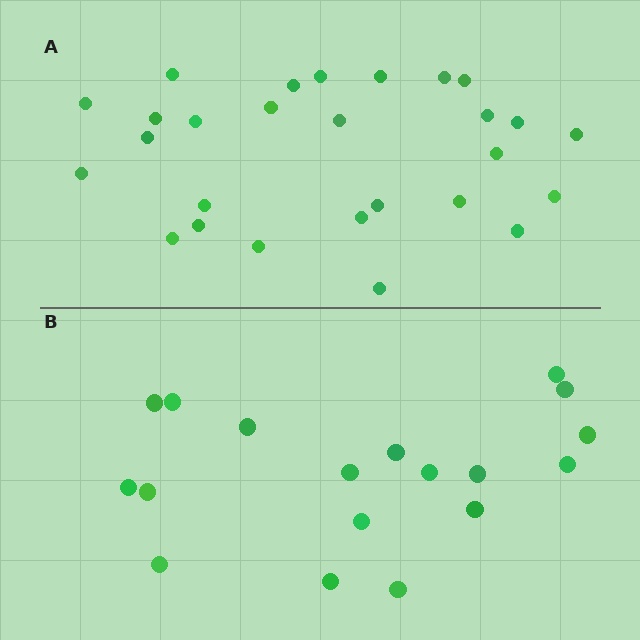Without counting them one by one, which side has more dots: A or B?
Region A (the top region) has more dots.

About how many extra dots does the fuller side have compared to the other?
Region A has roughly 8 or so more dots than region B.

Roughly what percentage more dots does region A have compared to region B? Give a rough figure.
About 50% more.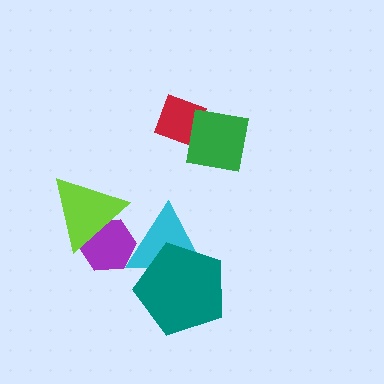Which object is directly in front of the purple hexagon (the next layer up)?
The lime triangle is directly in front of the purple hexagon.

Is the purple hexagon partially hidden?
Yes, it is partially covered by another shape.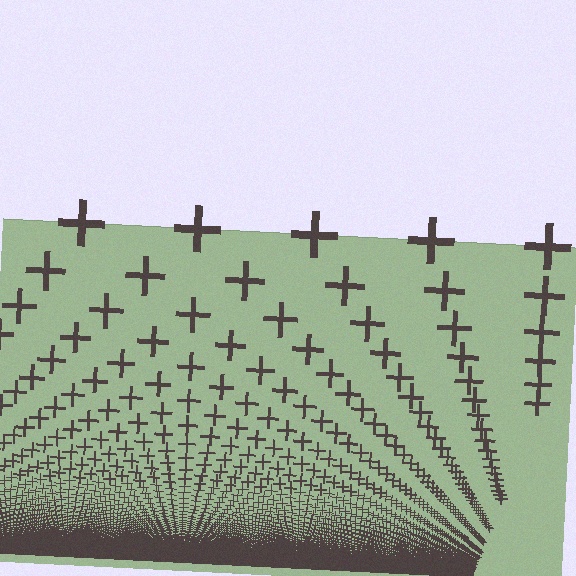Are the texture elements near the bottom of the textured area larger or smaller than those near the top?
Smaller. The gradient is inverted — elements near the bottom are smaller and denser.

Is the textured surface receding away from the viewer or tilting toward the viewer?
The surface appears to tilt toward the viewer. Texture elements get larger and sparser toward the top.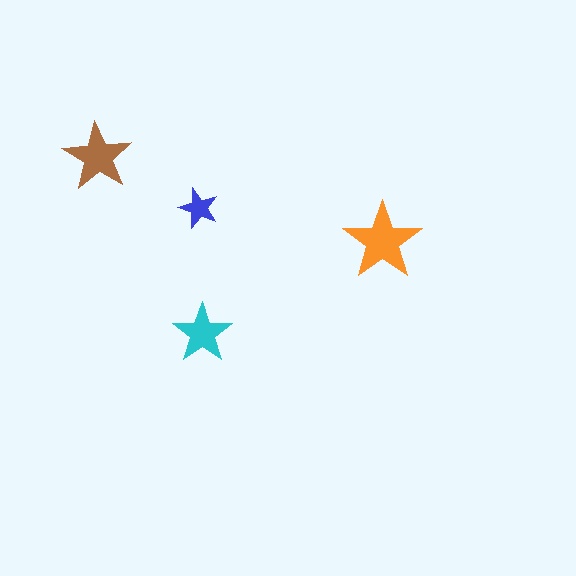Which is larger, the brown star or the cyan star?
The brown one.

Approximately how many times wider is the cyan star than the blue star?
About 1.5 times wider.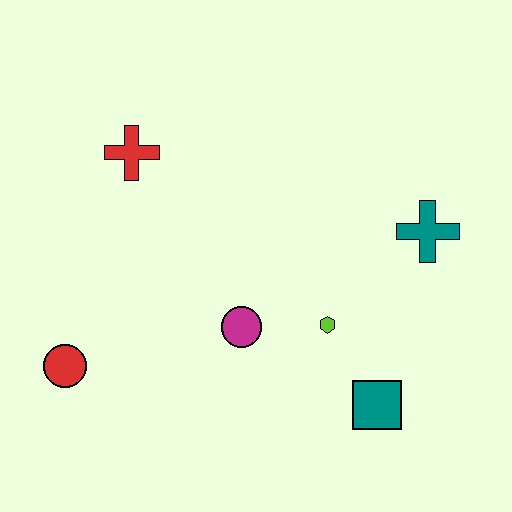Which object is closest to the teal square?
The lime hexagon is closest to the teal square.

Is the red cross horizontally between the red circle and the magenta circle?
Yes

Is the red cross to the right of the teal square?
No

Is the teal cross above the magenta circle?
Yes